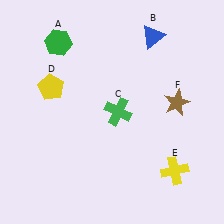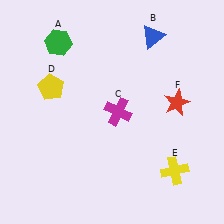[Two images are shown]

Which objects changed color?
C changed from green to magenta. F changed from brown to red.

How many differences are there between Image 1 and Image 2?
There are 2 differences between the two images.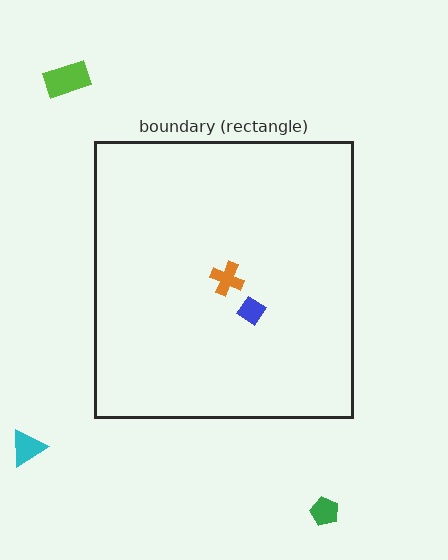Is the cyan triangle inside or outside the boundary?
Outside.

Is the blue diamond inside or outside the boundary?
Inside.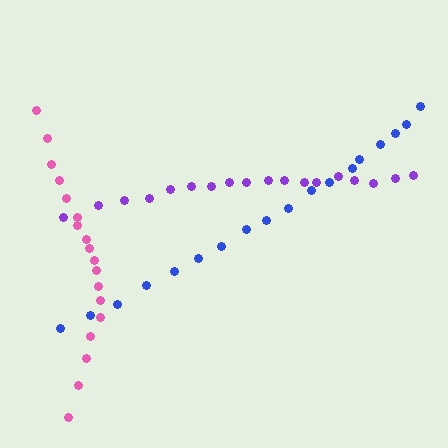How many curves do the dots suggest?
There are 3 distinct paths.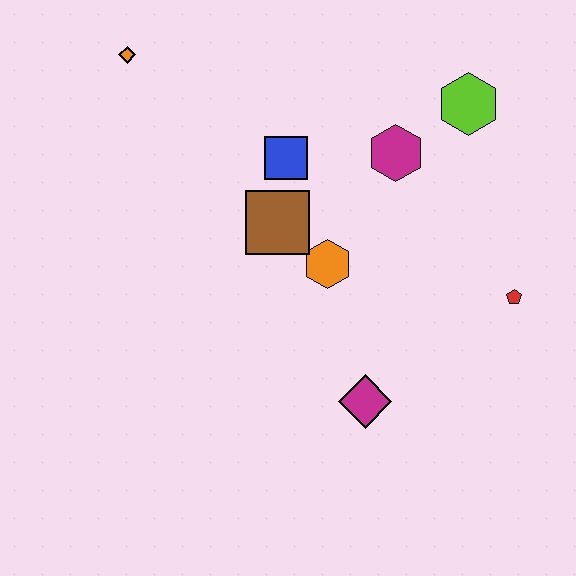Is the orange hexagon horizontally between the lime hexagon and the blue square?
Yes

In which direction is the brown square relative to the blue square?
The brown square is below the blue square.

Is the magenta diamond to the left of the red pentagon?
Yes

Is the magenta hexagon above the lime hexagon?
No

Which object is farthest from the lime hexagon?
The orange diamond is farthest from the lime hexagon.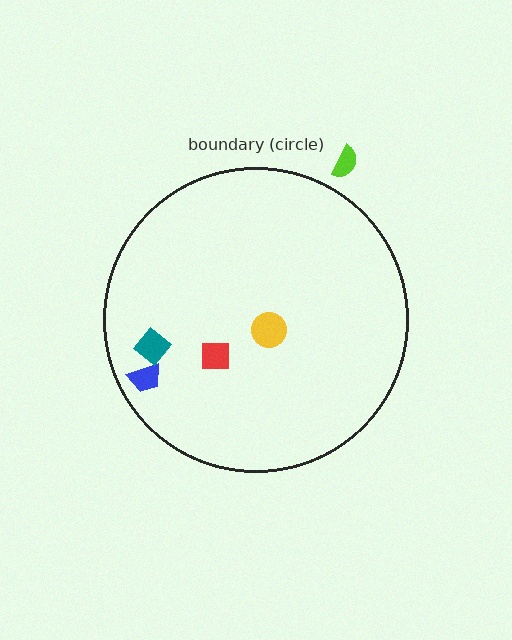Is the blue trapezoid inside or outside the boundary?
Inside.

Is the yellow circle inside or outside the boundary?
Inside.